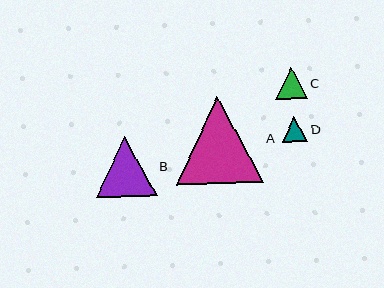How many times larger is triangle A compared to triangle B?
Triangle A is approximately 1.4 times the size of triangle B.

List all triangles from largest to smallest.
From largest to smallest: A, B, C, D.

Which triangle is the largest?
Triangle A is the largest with a size of approximately 87 pixels.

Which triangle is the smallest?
Triangle D is the smallest with a size of approximately 26 pixels.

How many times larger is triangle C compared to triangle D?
Triangle C is approximately 1.2 times the size of triangle D.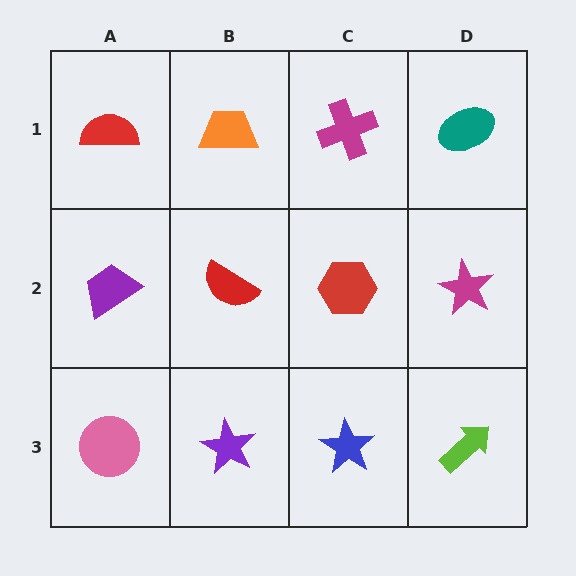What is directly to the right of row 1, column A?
An orange trapezoid.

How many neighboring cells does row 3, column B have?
3.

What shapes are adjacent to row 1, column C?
A red hexagon (row 2, column C), an orange trapezoid (row 1, column B), a teal ellipse (row 1, column D).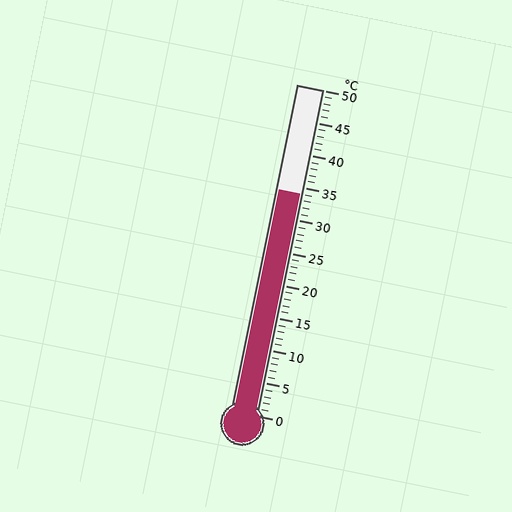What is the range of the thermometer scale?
The thermometer scale ranges from 0°C to 50°C.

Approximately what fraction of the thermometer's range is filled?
The thermometer is filled to approximately 70% of its range.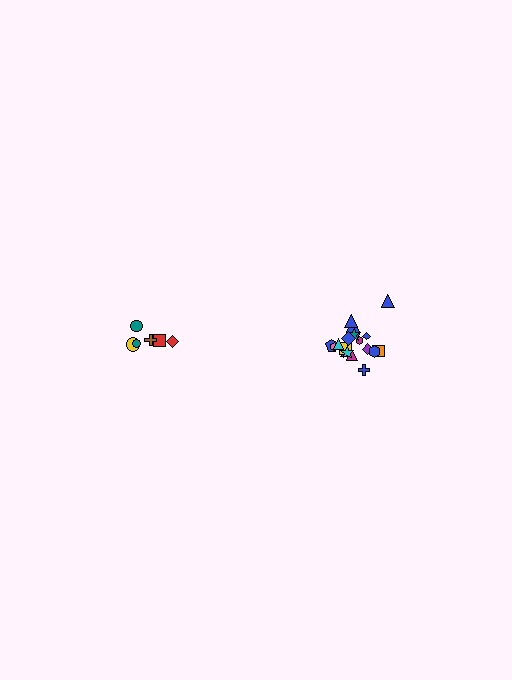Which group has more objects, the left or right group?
The right group.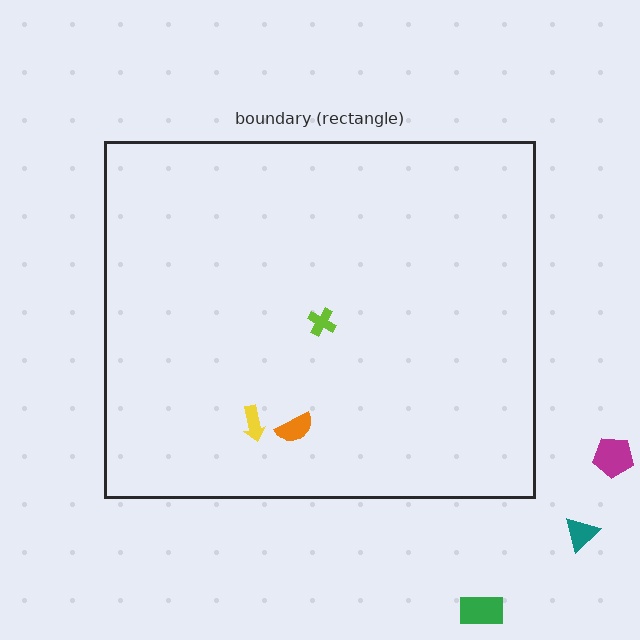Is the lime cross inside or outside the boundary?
Inside.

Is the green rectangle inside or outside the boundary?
Outside.